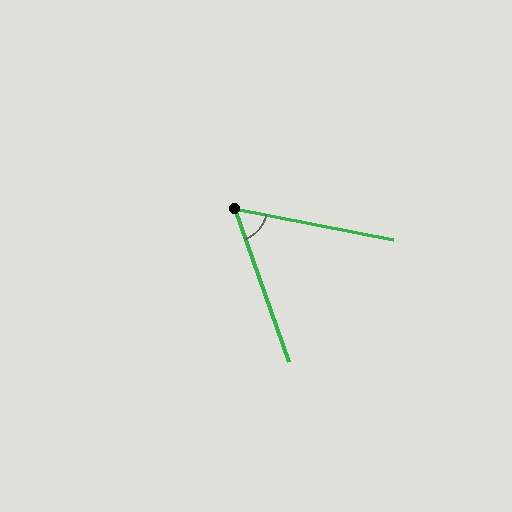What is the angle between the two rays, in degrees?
Approximately 59 degrees.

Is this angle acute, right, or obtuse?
It is acute.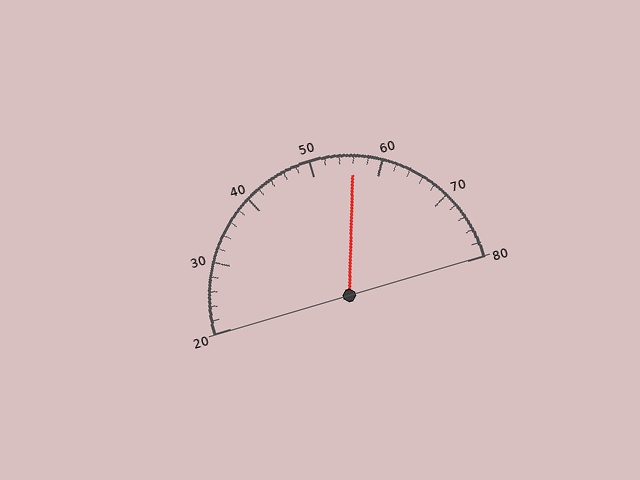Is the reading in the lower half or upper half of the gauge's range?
The reading is in the upper half of the range (20 to 80).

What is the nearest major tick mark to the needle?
The nearest major tick mark is 60.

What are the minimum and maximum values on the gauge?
The gauge ranges from 20 to 80.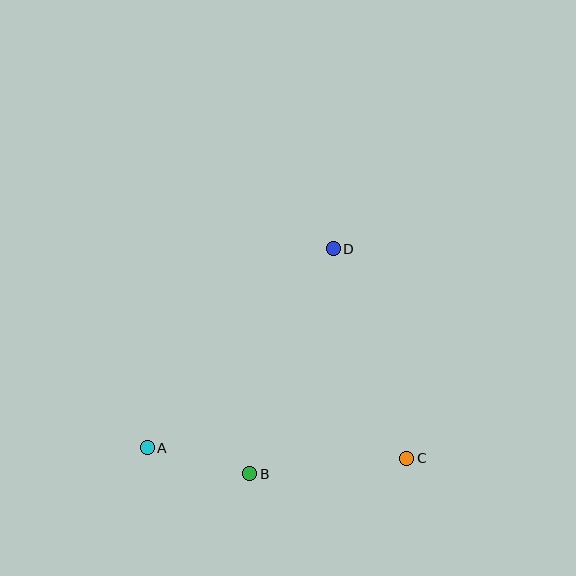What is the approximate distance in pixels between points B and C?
The distance between B and C is approximately 158 pixels.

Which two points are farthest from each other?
Points A and D are farthest from each other.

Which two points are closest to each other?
Points A and B are closest to each other.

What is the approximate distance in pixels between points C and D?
The distance between C and D is approximately 222 pixels.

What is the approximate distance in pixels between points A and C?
The distance between A and C is approximately 260 pixels.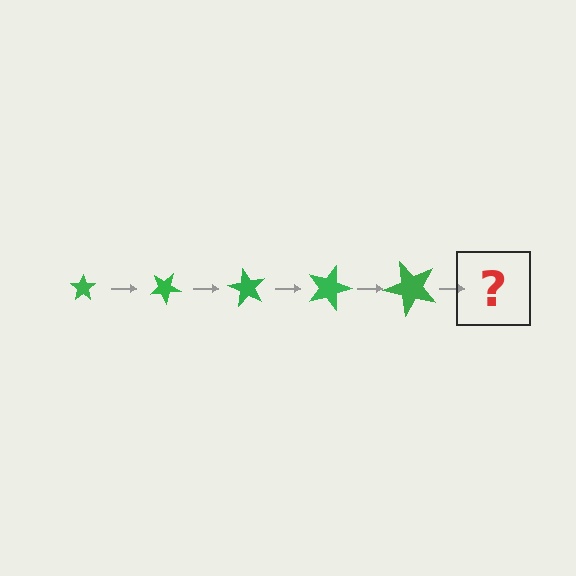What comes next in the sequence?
The next element should be a star, larger than the previous one and rotated 150 degrees from the start.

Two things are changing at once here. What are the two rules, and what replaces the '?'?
The two rules are that the star grows larger each step and it rotates 30 degrees each step. The '?' should be a star, larger than the previous one and rotated 150 degrees from the start.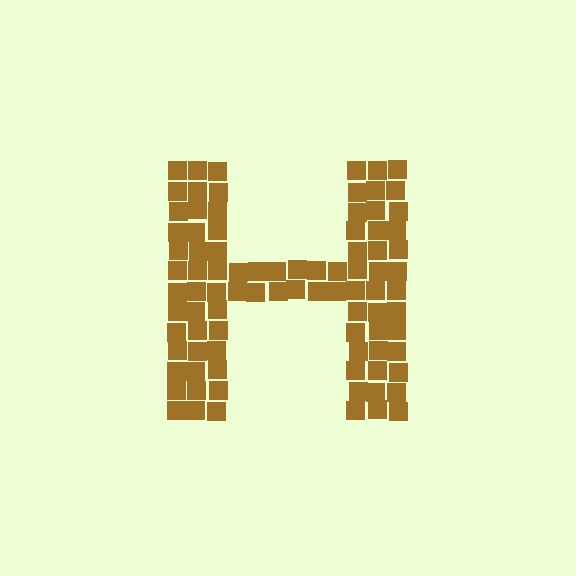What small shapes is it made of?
It is made of small squares.